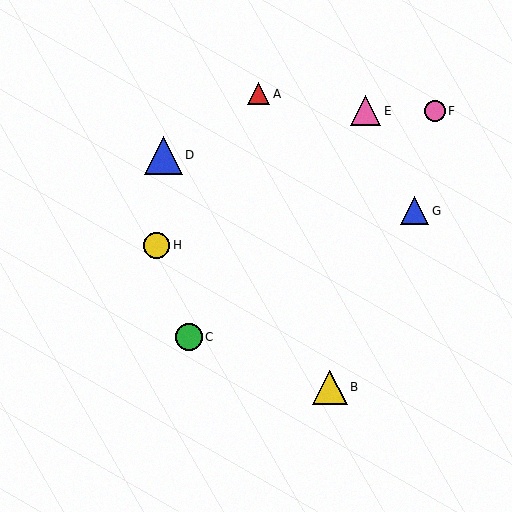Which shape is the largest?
The blue triangle (labeled D) is the largest.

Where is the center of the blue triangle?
The center of the blue triangle is at (163, 155).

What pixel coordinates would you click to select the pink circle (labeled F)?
Click at (435, 111) to select the pink circle F.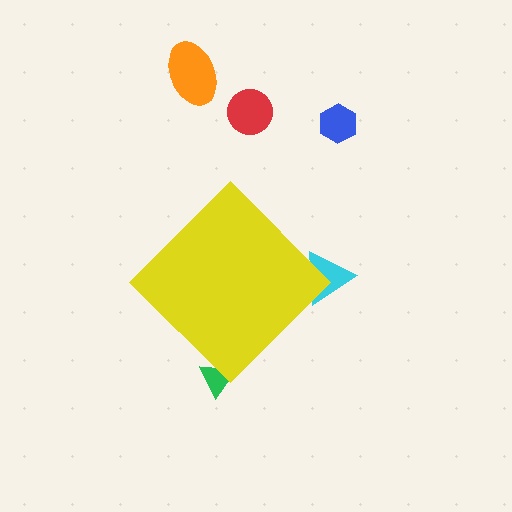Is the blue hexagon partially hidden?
No, the blue hexagon is fully visible.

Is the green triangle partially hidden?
Yes, the green triangle is partially hidden behind the yellow diamond.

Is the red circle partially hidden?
No, the red circle is fully visible.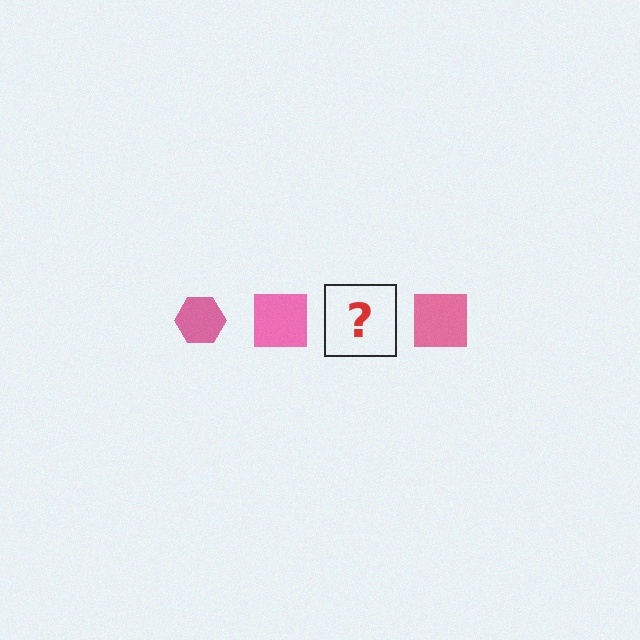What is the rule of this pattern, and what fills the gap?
The rule is that the pattern cycles through hexagon, square shapes in pink. The gap should be filled with a pink hexagon.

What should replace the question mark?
The question mark should be replaced with a pink hexagon.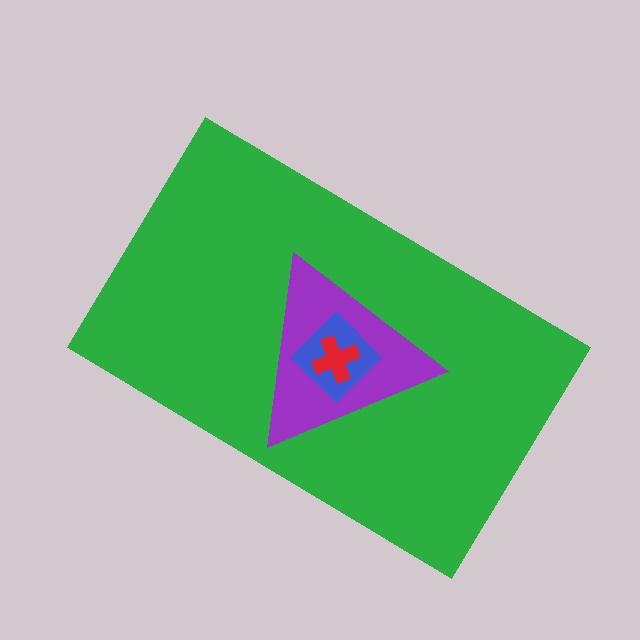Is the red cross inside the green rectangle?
Yes.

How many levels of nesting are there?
4.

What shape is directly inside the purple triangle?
The blue diamond.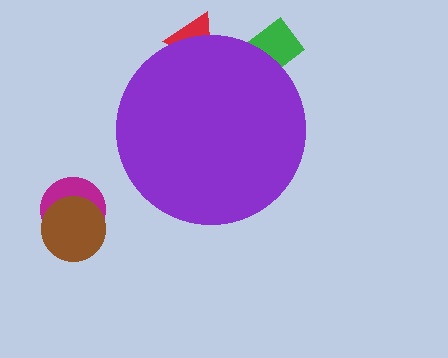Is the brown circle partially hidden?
No, the brown circle is fully visible.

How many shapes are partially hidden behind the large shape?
2 shapes are partially hidden.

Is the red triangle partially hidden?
Yes, the red triangle is partially hidden behind the purple circle.